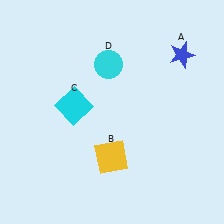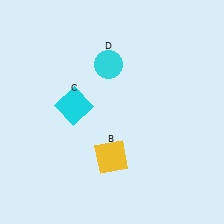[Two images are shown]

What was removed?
The blue star (A) was removed in Image 2.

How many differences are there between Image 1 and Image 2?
There is 1 difference between the two images.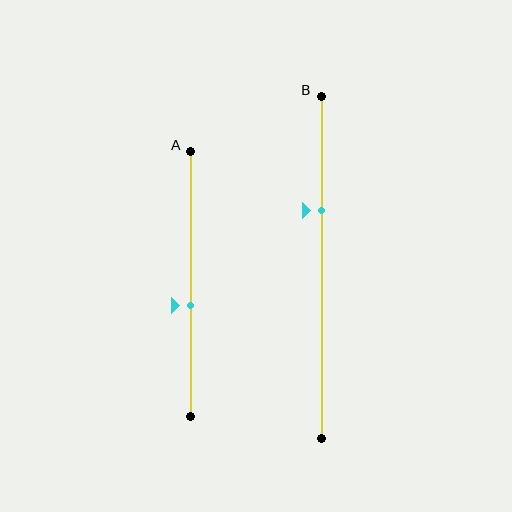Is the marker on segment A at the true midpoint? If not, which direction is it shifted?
No, the marker on segment A is shifted downward by about 8% of the segment length.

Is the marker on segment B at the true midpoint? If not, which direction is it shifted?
No, the marker on segment B is shifted upward by about 17% of the segment length.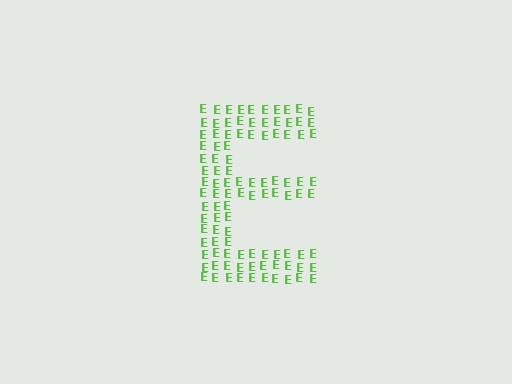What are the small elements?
The small elements are letter E's.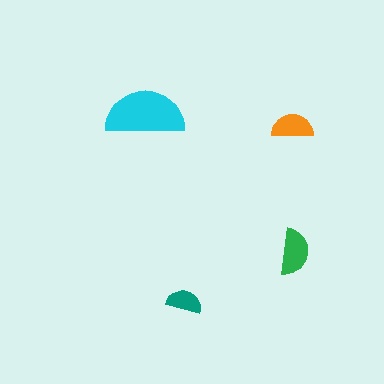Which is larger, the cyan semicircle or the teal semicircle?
The cyan one.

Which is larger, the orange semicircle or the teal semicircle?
The orange one.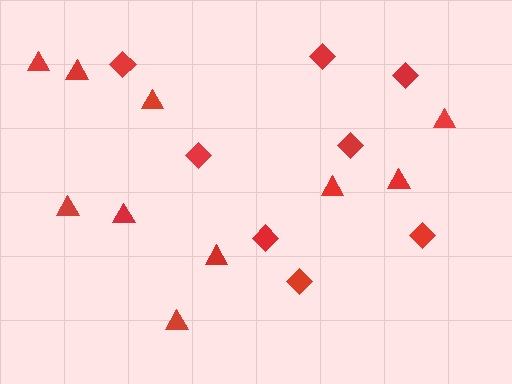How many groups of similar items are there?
There are 2 groups: one group of diamonds (8) and one group of triangles (10).